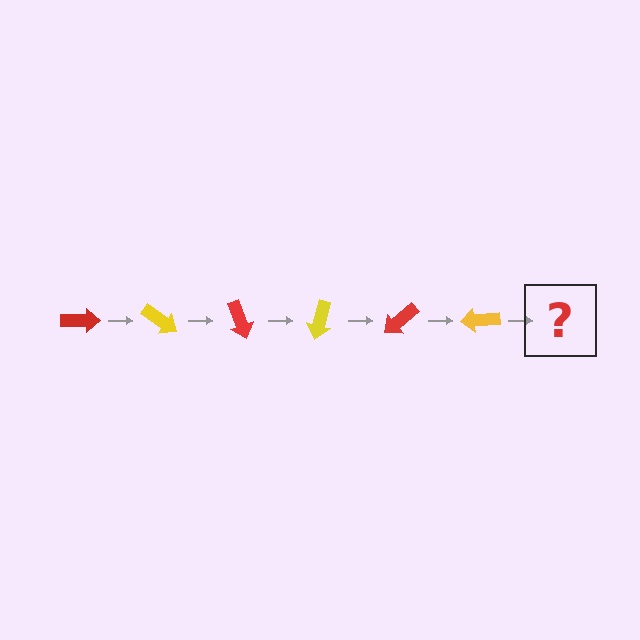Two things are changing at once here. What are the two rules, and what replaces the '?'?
The two rules are that it rotates 35 degrees each step and the color cycles through red and yellow. The '?' should be a red arrow, rotated 210 degrees from the start.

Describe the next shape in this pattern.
It should be a red arrow, rotated 210 degrees from the start.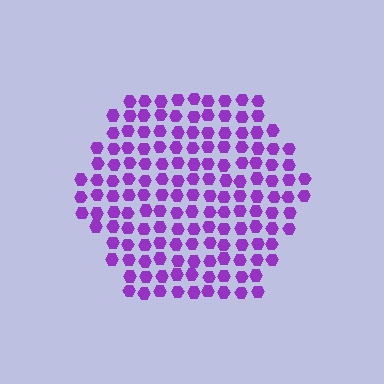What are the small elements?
The small elements are hexagons.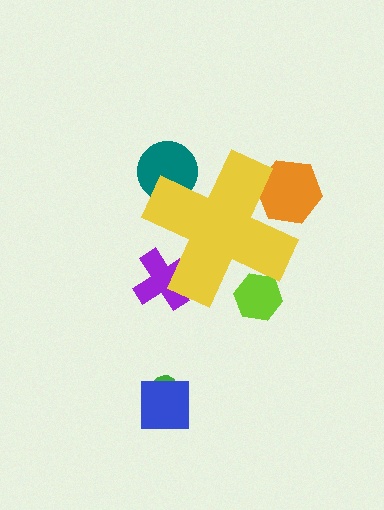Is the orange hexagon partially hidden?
Yes, the orange hexagon is partially hidden behind the yellow cross.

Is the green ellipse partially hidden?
No, the green ellipse is fully visible.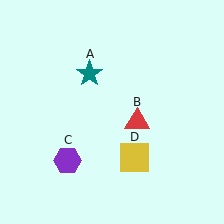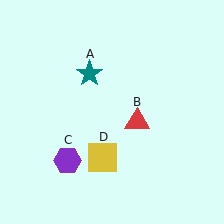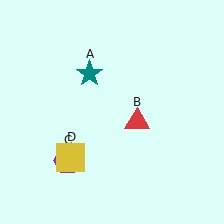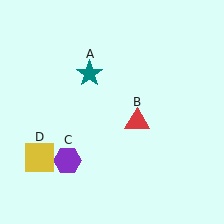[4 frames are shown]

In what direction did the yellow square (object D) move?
The yellow square (object D) moved left.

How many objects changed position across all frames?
1 object changed position: yellow square (object D).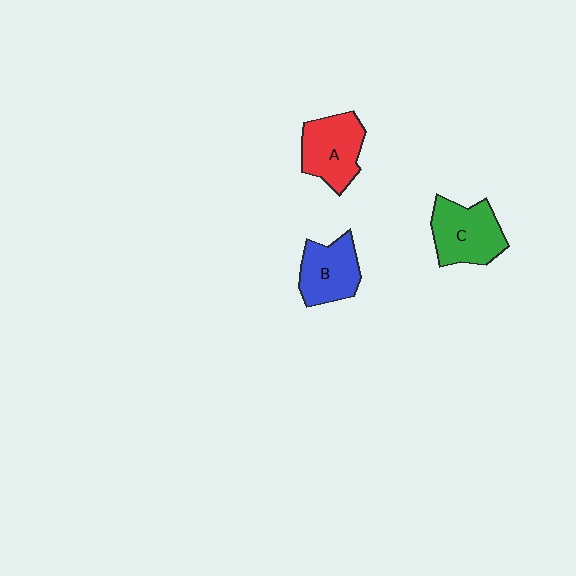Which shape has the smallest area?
Shape B (blue).